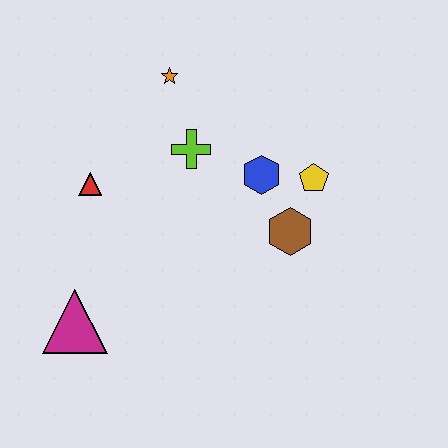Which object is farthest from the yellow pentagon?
The magenta triangle is farthest from the yellow pentagon.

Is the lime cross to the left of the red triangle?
No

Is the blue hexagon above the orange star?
No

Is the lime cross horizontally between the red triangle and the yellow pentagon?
Yes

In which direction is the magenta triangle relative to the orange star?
The magenta triangle is below the orange star.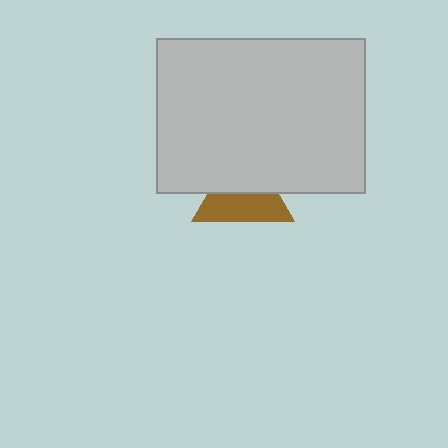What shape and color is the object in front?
The object in front is a light gray rectangle.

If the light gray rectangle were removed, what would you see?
You would see the complete brown triangle.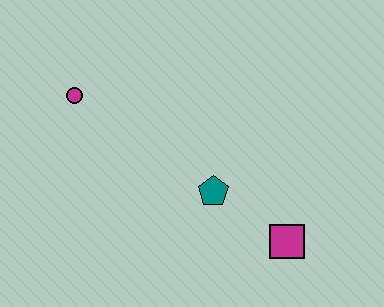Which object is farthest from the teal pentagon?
The magenta circle is farthest from the teal pentagon.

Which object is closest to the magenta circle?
The teal pentagon is closest to the magenta circle.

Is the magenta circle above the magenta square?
Yes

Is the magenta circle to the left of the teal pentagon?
Yes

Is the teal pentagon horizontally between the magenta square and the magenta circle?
Yes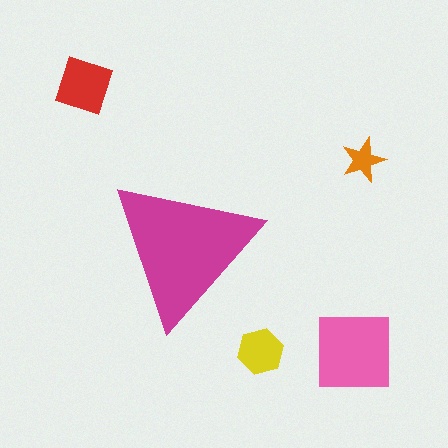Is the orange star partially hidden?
No, the orange star is fully visible.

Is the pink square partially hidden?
No, the pink square is fully visible.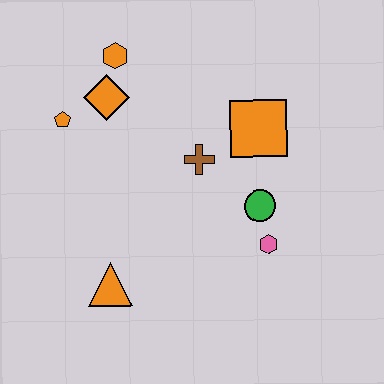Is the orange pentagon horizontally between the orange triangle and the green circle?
No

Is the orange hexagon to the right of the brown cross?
No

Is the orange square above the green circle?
Yes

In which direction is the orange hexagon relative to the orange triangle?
The orange hexagon is above the orange triangle.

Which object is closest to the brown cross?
The orange square is closest to the brown cross.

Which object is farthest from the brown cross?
The orange triangle is farthest from the brown cross.